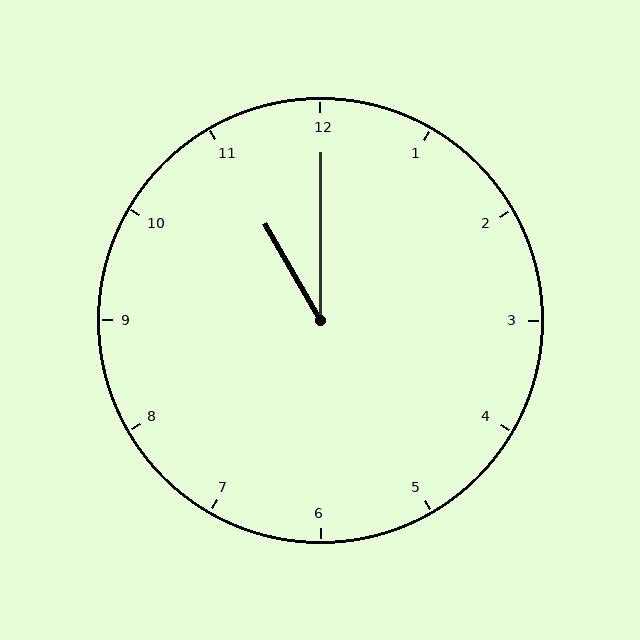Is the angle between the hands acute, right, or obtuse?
It is acute.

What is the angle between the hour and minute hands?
Approximately 30 degrees.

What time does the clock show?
11:00.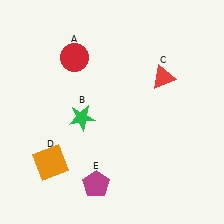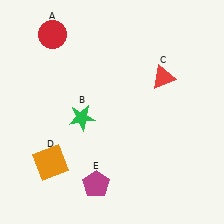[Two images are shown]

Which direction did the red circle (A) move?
The red circle (A) moved up.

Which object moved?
The red circle (A) moved up.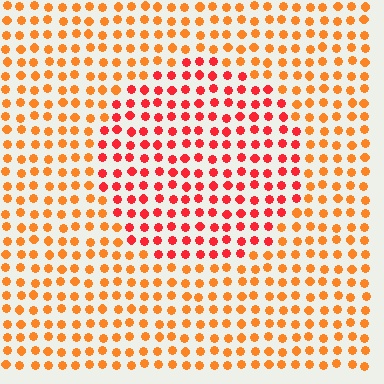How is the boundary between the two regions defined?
The boundary is defined purely by a slight shift in hue (about 31 degrees). Spacing, size, and orientation are identical on both sides.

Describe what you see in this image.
The image is filled with small orange elements in a uniform arrangement. A circle-shaped region is visible where the elements are tinted to a slightly different hue, forming a subtle color boundary.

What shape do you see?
I see a circle.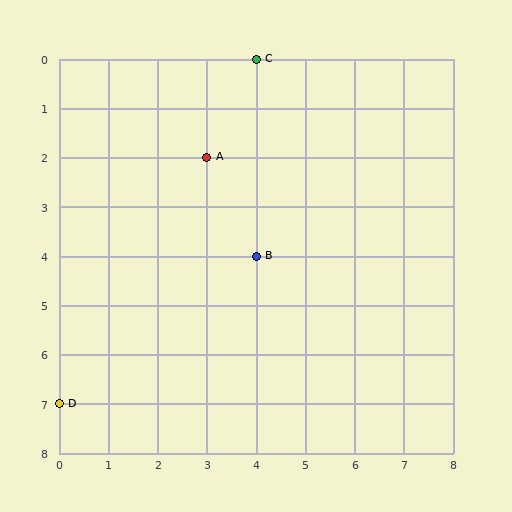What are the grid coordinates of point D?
Point D is at grid coordinates (0, 7).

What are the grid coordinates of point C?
Point C is at grid coordinates (4, 0).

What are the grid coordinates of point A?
Point A is at grid coordinates (3, 2).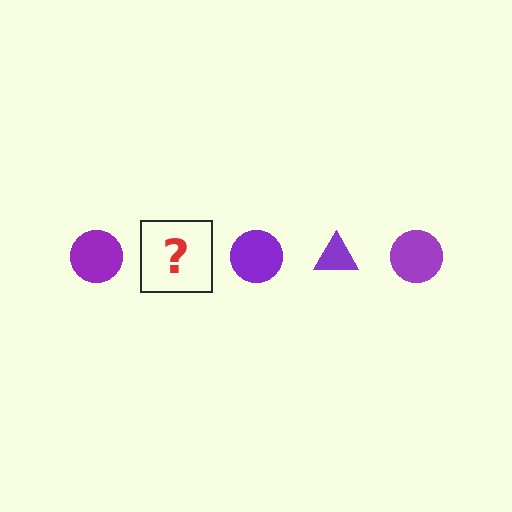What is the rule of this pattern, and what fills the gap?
The rule is that the pattern cycles through circle, triangle shapes in purple. The gap should be filled with a purple triangle.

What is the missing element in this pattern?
The missing element is a purple triangle.